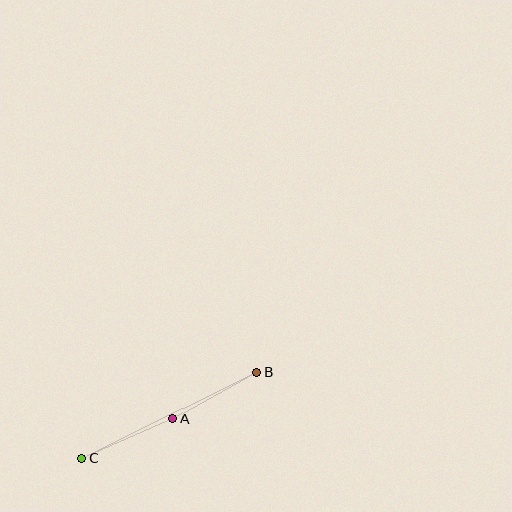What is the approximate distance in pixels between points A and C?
The distance between A and C is approximately 100 pixels.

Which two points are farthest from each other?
Points B and C are farthest from each other.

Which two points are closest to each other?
Points A and B are closest to each other.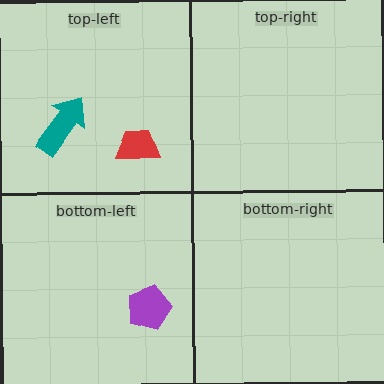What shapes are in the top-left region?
The red trapezoid, the teal arrow.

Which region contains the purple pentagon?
The bottom-left region.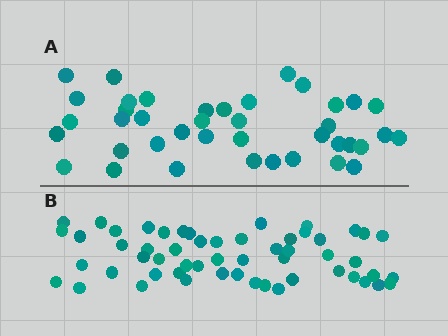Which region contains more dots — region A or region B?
Region B (the bottom region) has more dots.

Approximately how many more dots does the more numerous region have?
Region B has approximately 15 more dots than region A.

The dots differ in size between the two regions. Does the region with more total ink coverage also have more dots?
No. Region A has more total ink coverage because its dots are larger, but region B actually contains more individual dots. Total area can be misleading — the number of items is what matters here.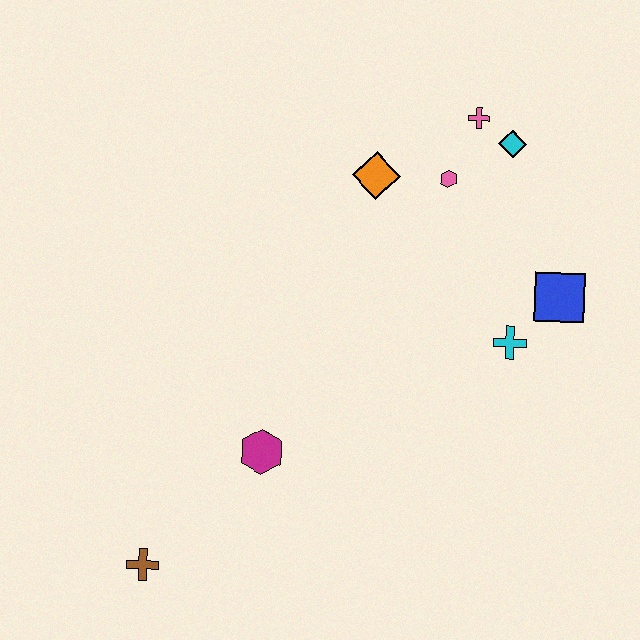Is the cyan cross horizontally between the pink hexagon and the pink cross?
No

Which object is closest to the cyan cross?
The blue square is closest to the cyan cross.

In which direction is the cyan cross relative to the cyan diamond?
The cyan cross is below the cyan diamond.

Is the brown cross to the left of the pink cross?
Yes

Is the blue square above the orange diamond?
No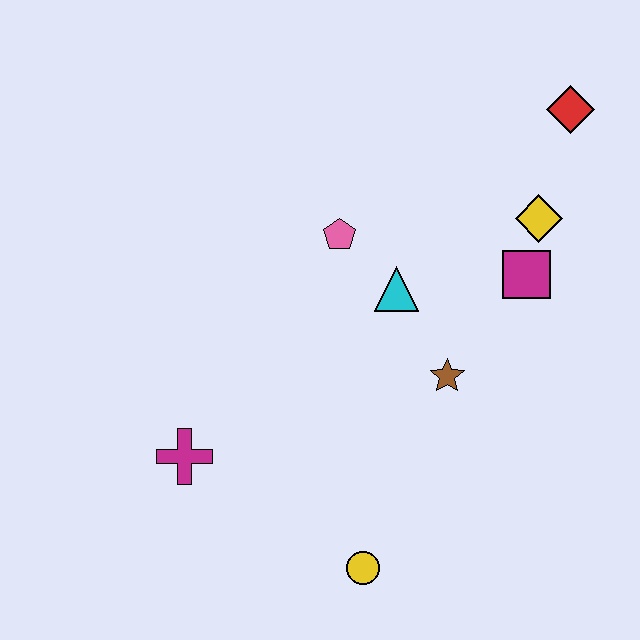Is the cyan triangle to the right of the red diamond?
No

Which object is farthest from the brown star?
The red diamond is farthest from the brown star.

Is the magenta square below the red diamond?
Yes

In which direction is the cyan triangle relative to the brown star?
The cyan triangle is above the brown star.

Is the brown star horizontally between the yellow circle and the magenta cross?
No